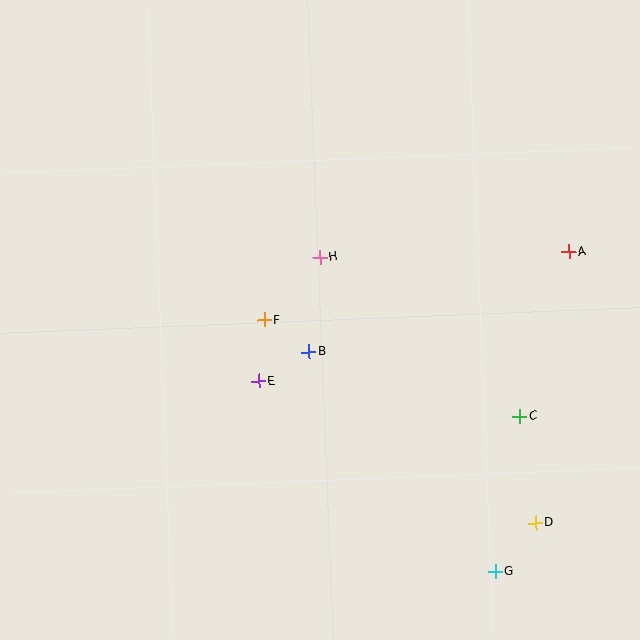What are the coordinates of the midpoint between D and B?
The midpoint between D and B is at (422, 437).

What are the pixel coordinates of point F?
Point F is at (264, 320).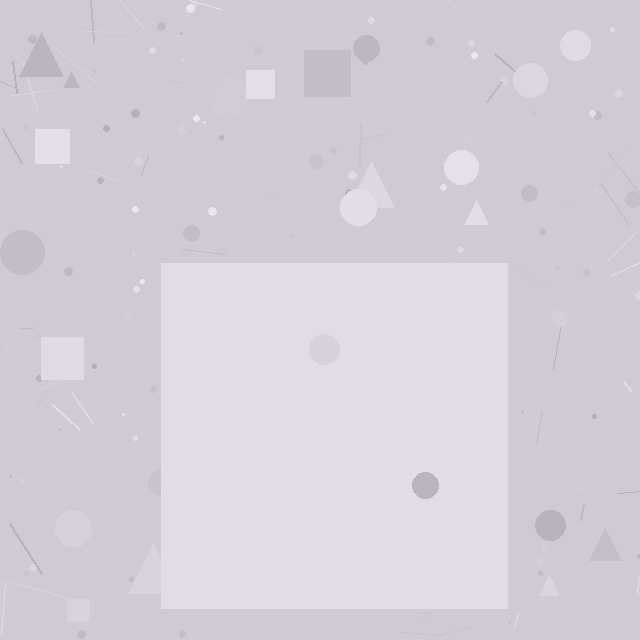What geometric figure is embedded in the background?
A square is embedded in the background.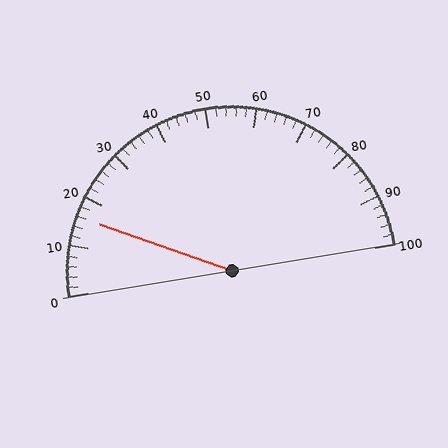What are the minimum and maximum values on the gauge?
The gauge ranges from 0 to 100.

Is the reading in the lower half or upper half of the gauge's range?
The reading is in the lower half of the range (0 to 100).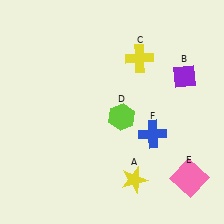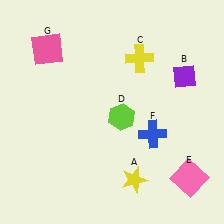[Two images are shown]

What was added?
A pink square (G) was added in Image 2.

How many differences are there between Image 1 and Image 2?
There is 1 difference between the two images.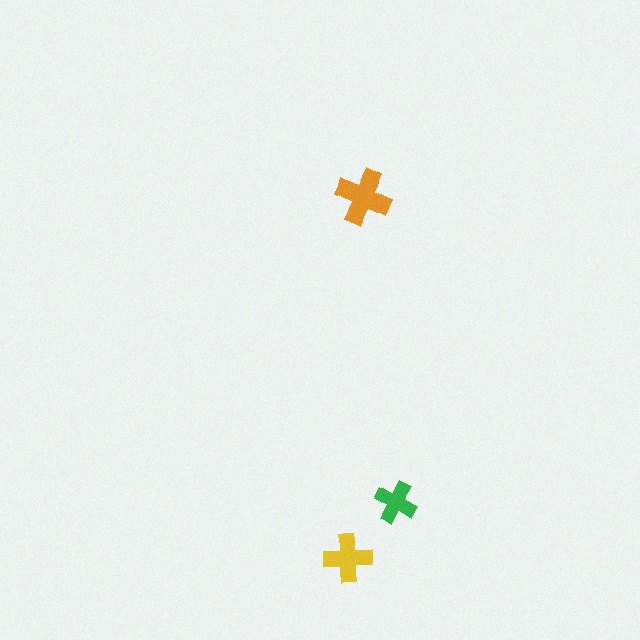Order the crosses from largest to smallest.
the orange one, the yellow one, the green one.